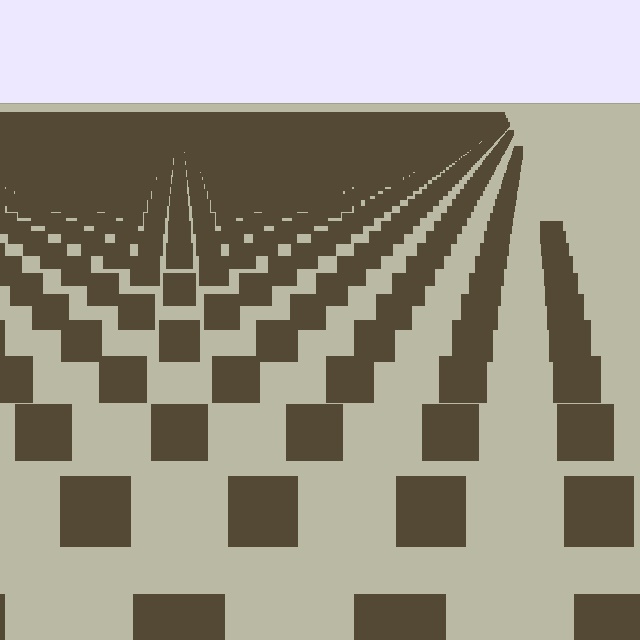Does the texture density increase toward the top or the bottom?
Density increases toward the top.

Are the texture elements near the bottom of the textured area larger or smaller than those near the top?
Larger. Near the bottom, elements are closer to the viewer and appear at a bigger on-screen size.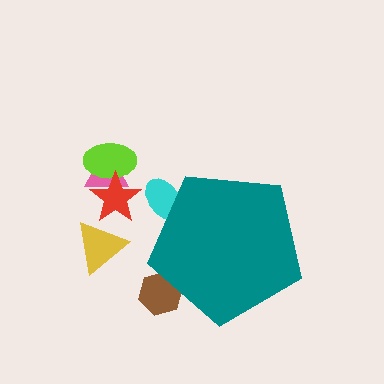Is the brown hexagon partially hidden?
Yes, the brown hexagon is partially hidden behind the teal pentagon.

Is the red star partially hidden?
No, the red star is fully visible.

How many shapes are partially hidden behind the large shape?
2 shapes are partially hidden.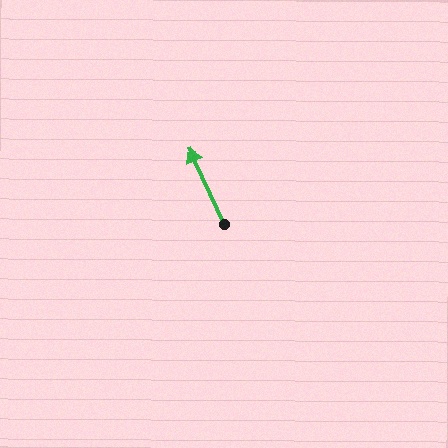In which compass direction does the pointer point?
Northwest.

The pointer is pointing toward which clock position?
Roughly 11 o'clock.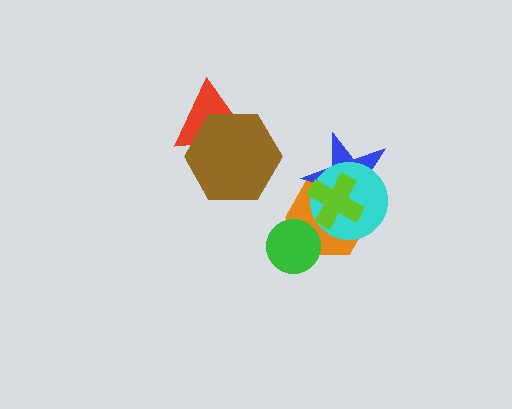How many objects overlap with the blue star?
3 objects overlap with the blue star.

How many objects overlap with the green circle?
1 object overlaps with the green circle.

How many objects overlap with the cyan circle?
3 objects overlap with the cyan circle.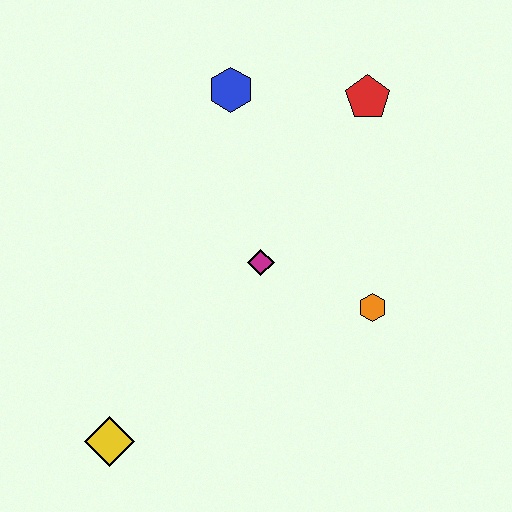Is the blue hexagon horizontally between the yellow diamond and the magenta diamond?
Yes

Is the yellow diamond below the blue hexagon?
Yes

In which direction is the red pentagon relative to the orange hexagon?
The red pentagon is above the orange hexagon.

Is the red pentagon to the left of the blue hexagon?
No